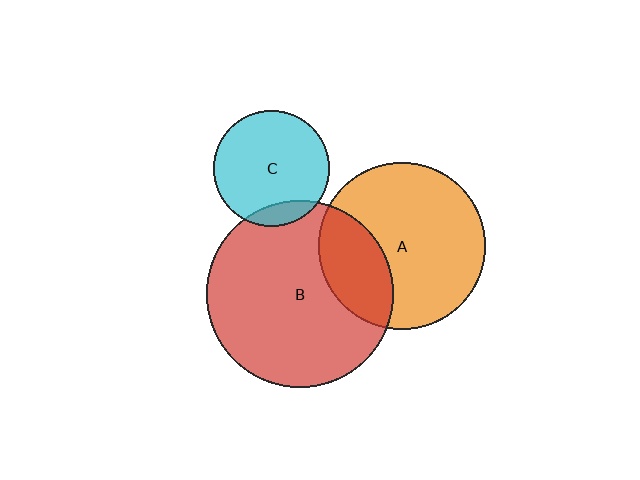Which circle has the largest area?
Circle B (red).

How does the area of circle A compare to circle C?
Approximately 2.1 times.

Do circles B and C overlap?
Yes.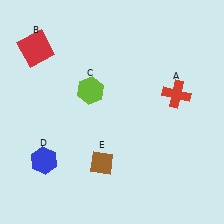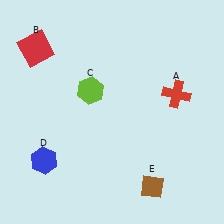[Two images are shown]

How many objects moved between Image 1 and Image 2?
1 object moved between the two images.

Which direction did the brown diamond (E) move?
The brown diamond (E) moved right.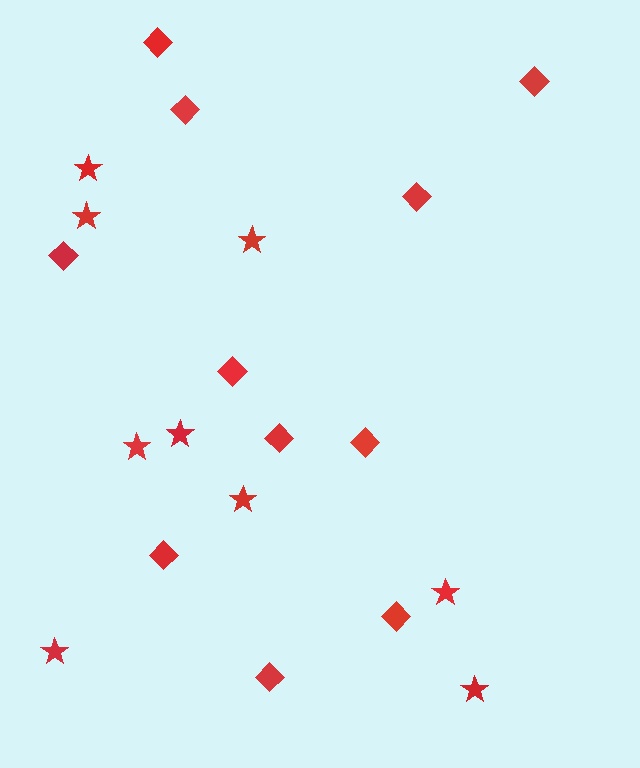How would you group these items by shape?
There are 2 groups: one group of diamonds (11) and one group of stars (9).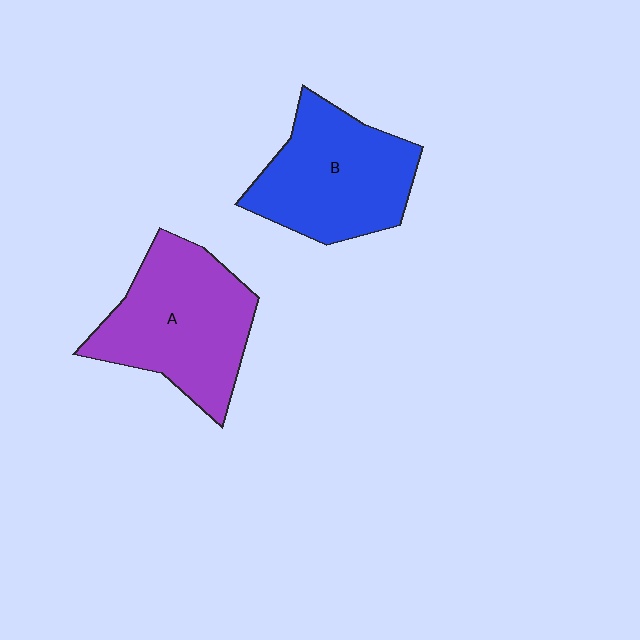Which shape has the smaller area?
Shape B (blue).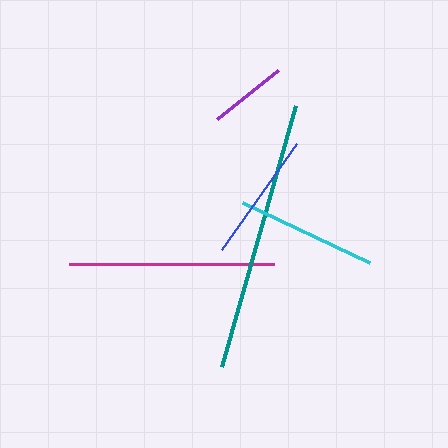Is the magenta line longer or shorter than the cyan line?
The magenta line is longer than the cyan line.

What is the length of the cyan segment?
The cyan segment is approximately 141 pixels long.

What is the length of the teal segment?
The teal segment is approximately 271 pixels long.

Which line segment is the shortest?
The purple line is the shortest at approximately 79 pixels.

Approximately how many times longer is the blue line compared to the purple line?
The blue line is approximately 1.6 times the length of the purple line.